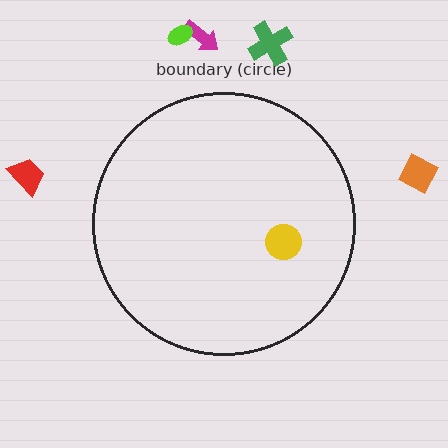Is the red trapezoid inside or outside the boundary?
Outside.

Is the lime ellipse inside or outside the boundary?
Outside.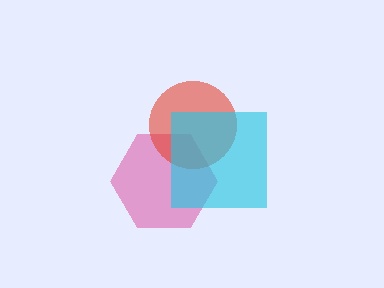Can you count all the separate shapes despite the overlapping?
Yes, there are 3 separate shapes.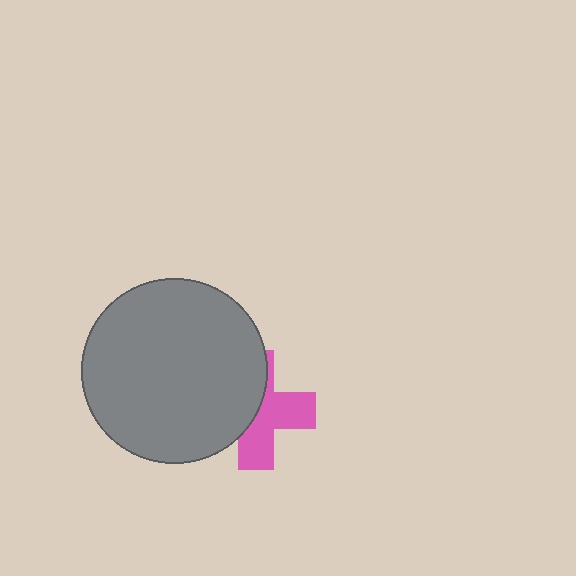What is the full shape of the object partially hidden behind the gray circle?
The partially hidden object is a pink cross.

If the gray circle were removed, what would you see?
You would see the complete pink cross.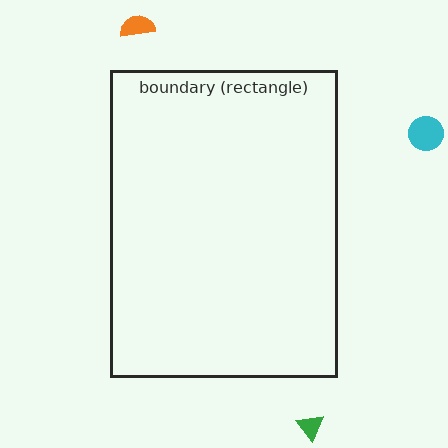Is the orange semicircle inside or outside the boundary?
Outside.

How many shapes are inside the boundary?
0 inside, 3 outside.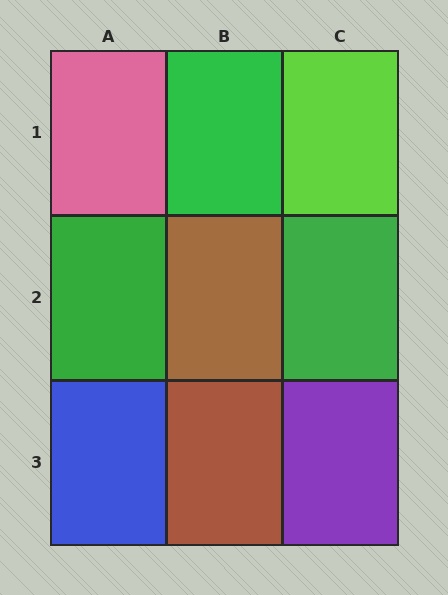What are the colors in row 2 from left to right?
Green, brown, green.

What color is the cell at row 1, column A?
Pink.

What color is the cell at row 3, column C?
Purple.